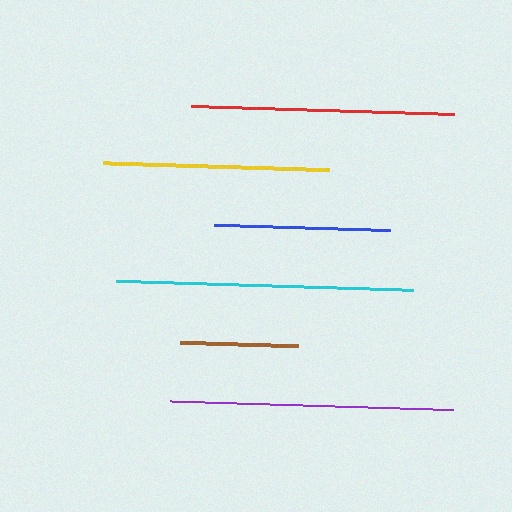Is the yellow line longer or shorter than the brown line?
The yellow line is longer than the brown line.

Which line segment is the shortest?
The brown line is the shortest at approximately 118 pixels.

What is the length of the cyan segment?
The cyan segment is approximately 297 pixels long.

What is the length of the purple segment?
The purple segment is approximately 284 pixels long.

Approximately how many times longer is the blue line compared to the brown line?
The blue line is approximately 1.5 times the length of the brown line.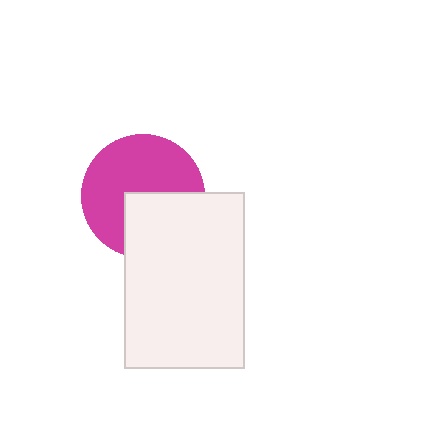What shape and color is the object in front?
The object in front is a white rectangle.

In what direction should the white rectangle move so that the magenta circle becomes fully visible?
The white rectangle should move toward the lower-right. That is the shortest direction to clear the overlap and leave the magenta circle fully visible.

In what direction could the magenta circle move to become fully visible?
The magenta circle could move toward the upper-left. That would shift it out from behind the white rectangle entirely.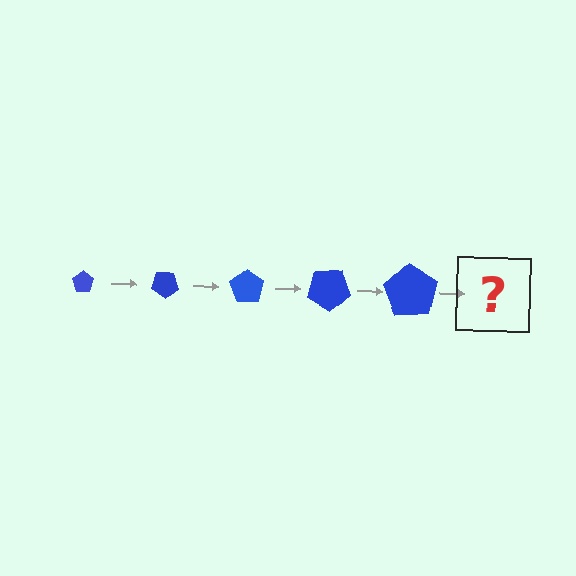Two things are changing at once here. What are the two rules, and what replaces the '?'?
The two rules are that the pentagon grows larger each step and it rotates 35 degrees each step. The '?' should be a pentagon, larger than the previous one and rotated 175 degrees from the start.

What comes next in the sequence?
The next element should be a pentagon, larger than the previous one and rotated 175 degrees from the start.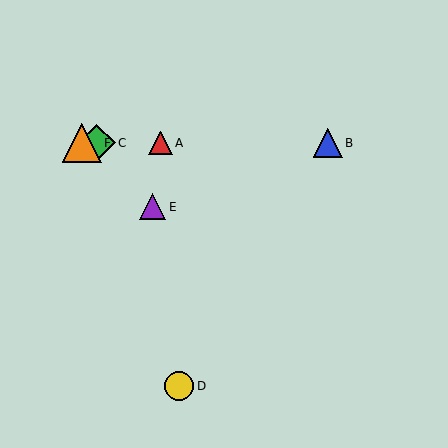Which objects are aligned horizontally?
Objects A, B, C, F are aligned horizontally.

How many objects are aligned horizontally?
4 objects (A, B, C, F) are aligned horizontally.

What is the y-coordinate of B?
Object B is at y≈143.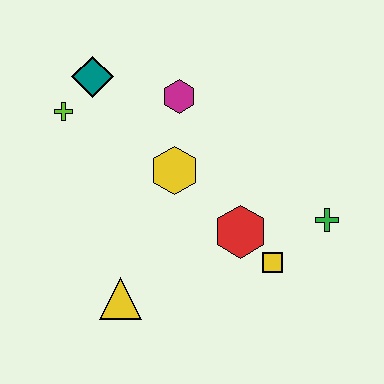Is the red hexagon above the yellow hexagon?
No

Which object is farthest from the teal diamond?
The green cross is farthest from the teal diamond.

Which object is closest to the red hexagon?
The yellow square is closest to the red hexagon.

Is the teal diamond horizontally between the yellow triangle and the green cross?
No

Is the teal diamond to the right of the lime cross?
Yes